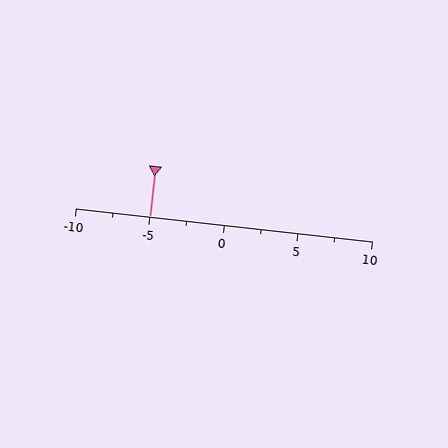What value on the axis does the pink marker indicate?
The marker indicates approximately -5.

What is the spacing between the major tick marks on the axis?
The major ticks are spaced 5 apart.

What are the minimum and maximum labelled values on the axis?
The axis runs from -10 to 10.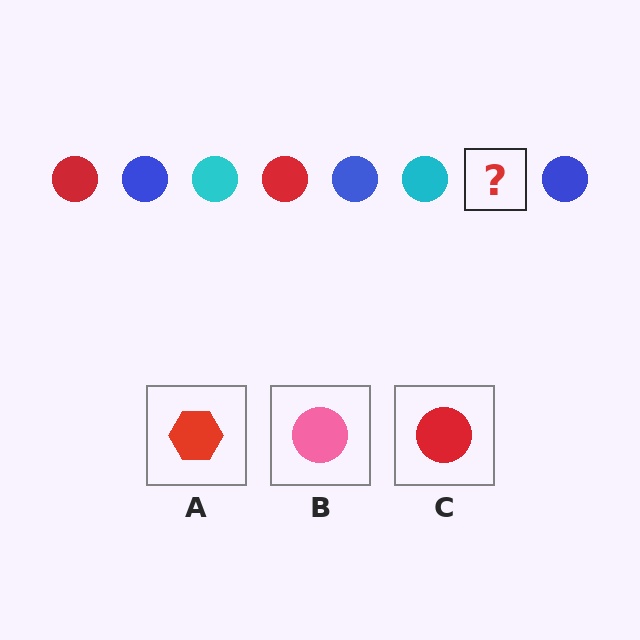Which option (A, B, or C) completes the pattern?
C.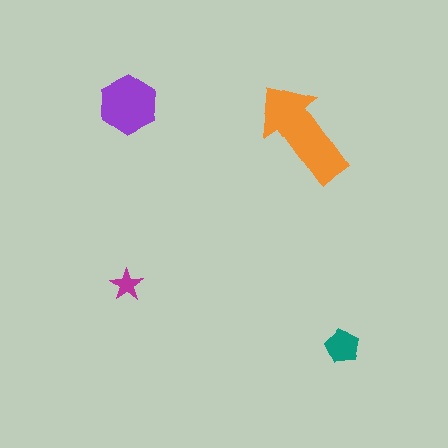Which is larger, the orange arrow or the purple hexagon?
The orange arrow.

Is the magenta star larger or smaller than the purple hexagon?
Smaller.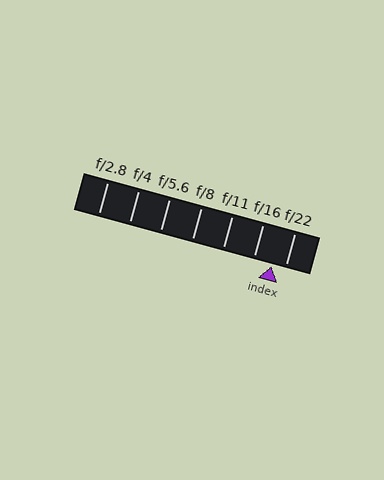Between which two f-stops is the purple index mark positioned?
The index mark is between f/16 and f/22.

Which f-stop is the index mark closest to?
The index mark is closest to f/22.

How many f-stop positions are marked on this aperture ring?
There are 7 f-stop positions marked.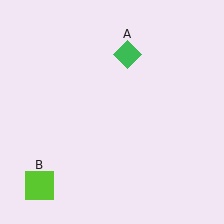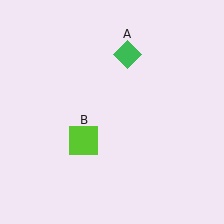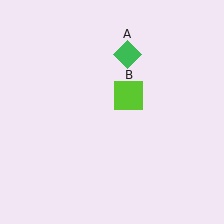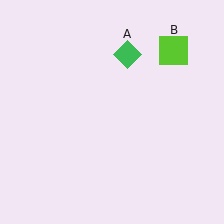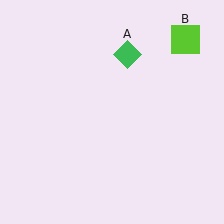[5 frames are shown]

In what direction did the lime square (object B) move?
The lime square (object B) moved up and to the right.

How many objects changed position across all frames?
1 object changed position: lime square (object B).